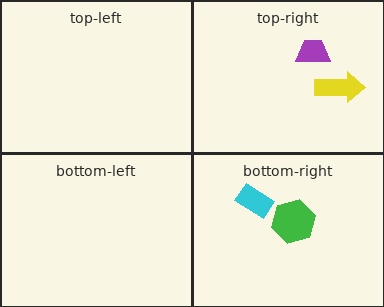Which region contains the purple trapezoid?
The top-right region.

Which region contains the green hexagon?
The bottom-right region.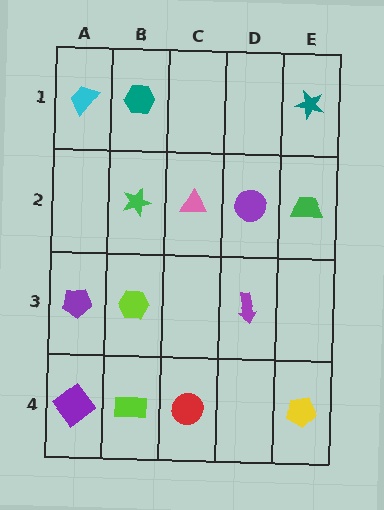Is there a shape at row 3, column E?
No, that cell is empty.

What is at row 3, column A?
A purple pentagon.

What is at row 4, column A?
A purple diamond.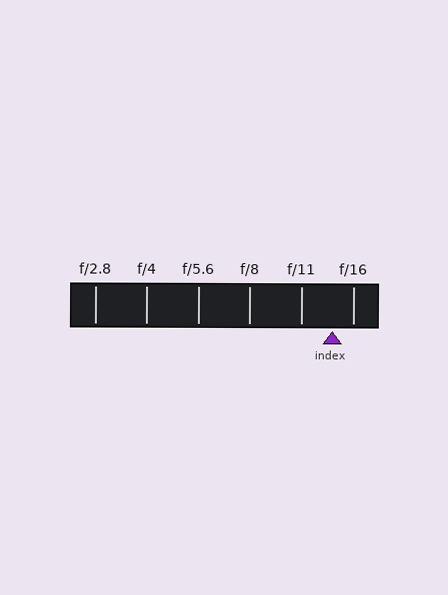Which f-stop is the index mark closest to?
The index mark is closest to f/16.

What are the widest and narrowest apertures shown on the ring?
The widest aperture shown is f/2.8 and the narrowest is f/16.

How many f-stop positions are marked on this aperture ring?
There are 6 f-stop positions marked.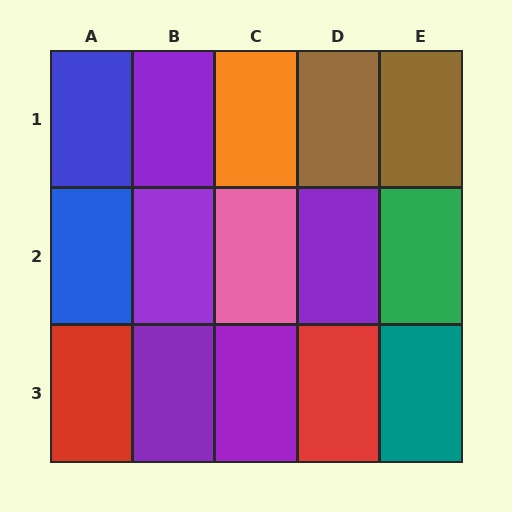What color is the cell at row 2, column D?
Purple.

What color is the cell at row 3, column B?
Purple.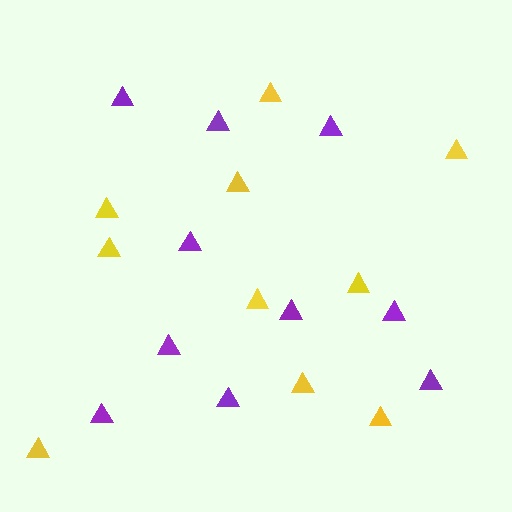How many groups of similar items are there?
There are 2 groups: one group of purple triangles (10) and one group of yellow triangles (10).